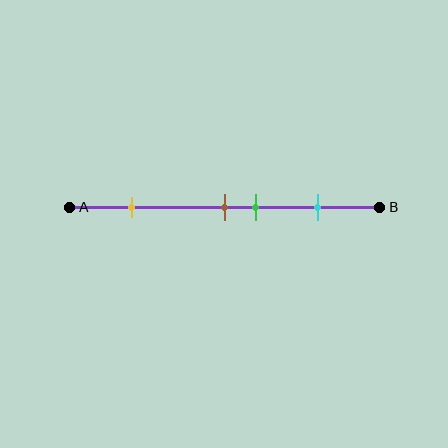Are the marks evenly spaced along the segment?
No, the marks are not evenly spaced.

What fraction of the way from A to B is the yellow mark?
The yellow mark is approximately 20% (0.2) of the way from A to B.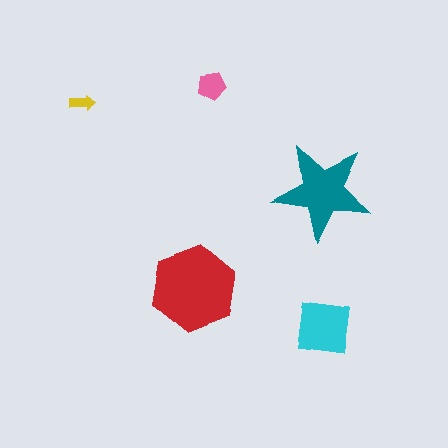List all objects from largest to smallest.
The red hexagon, the teal star, the cyan square, the pink pentagon, the yellow arrow.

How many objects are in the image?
There are 5 objects in the image.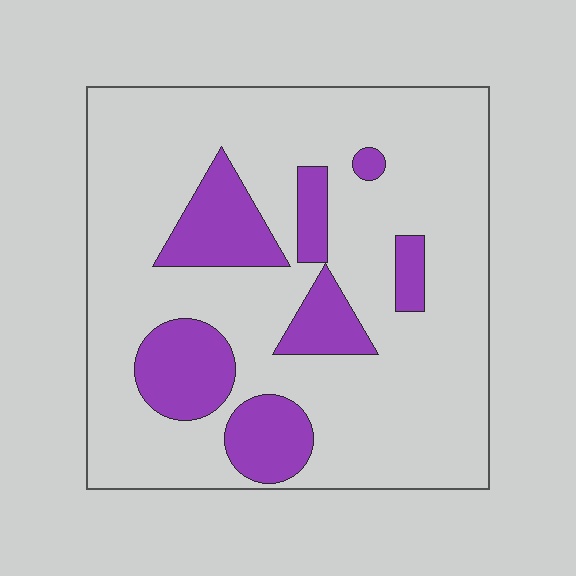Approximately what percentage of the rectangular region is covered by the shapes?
Approximately 20%.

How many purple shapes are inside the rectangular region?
7.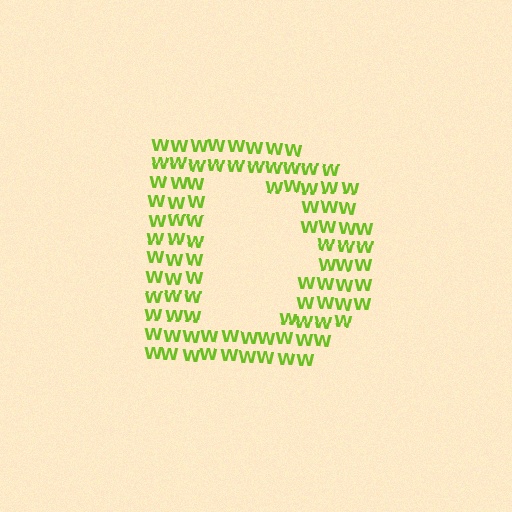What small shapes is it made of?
It is made of small letter W's.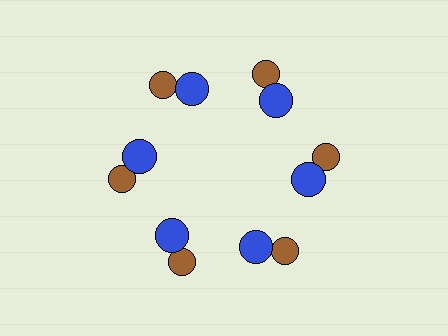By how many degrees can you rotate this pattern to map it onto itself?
The pattern maps onto itself every 60 degrees of rotation.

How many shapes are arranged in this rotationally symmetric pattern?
There are 12 shapes, arranged in 6 groups of 2.